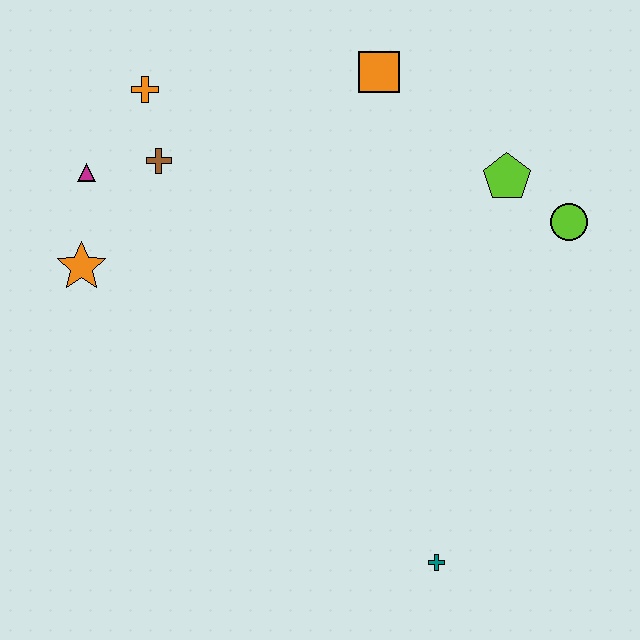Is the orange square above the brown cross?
Yes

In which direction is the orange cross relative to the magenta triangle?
The orange cross is above the magenta triangle.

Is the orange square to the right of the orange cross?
Yes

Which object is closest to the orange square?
The lime pentagon is closest to the orange square.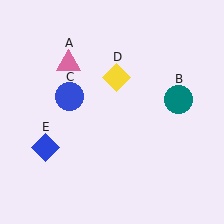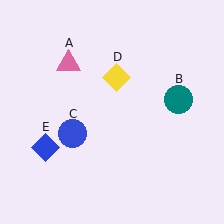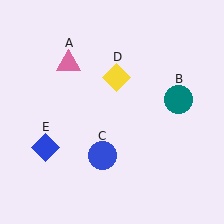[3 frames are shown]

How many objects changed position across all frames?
1 object changed position: blue circle (object C).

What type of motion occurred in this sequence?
The blue circle (object C) rotated counterclockwise around the center of the scene.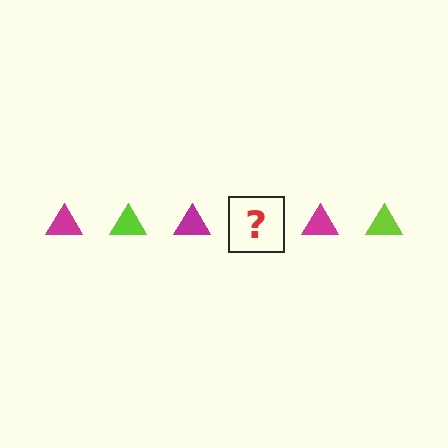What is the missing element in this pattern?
The missing element is a lime triangle.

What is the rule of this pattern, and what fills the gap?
The rule is that the pattern cycles through magenta, lime triangles. The gap should be filled with a lime triangle.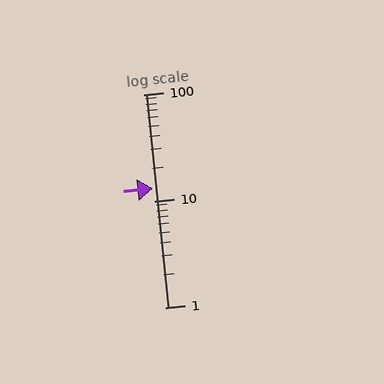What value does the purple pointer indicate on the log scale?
The pointer indicates approximately 13.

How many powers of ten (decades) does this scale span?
The scale spans 2 decades, from 1 to 100.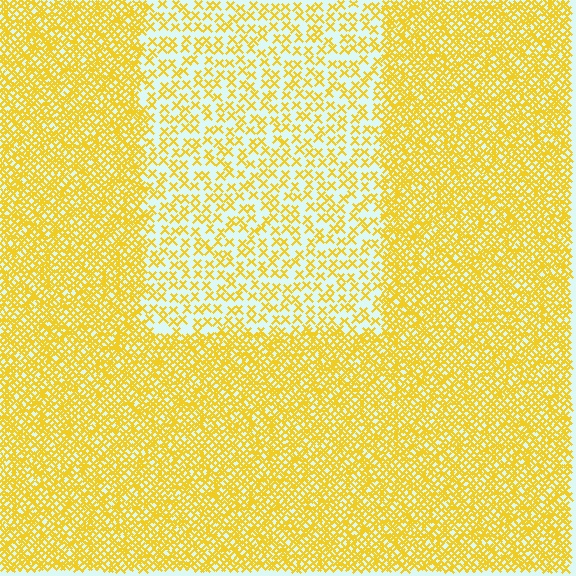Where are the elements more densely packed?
The elements are more densely packed outside the rectangle boundary.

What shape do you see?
I see a rectangle.